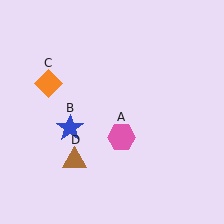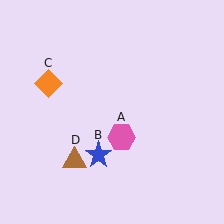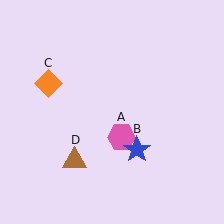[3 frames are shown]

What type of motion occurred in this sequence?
The blue star (object B) rotated counterclockwise around the center of the scene.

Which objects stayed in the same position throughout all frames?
Pink hexagon (object A) and orange diamond (object C) and brown triangle (object D) remained stationary.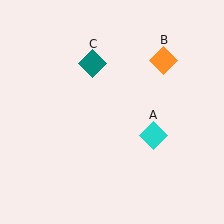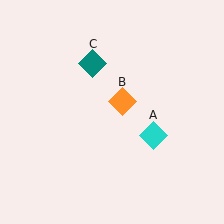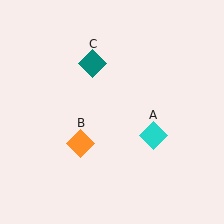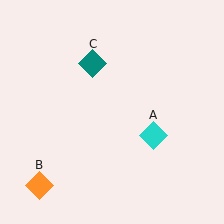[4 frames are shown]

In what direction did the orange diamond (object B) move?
The orange diamond (object B) moved down and to the left.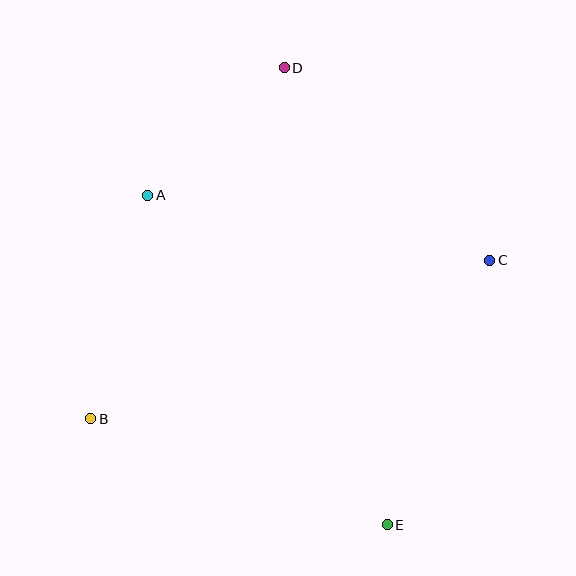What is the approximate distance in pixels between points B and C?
The distance between B and C is approximately 429 pixels.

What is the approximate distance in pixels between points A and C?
The distance between A and C is approximately 348 pixels.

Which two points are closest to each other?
Points A and D are closest to each other.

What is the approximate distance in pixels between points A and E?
The distance between A and E is approximately 407 pixels.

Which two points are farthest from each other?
Points D and E are farthest from each other.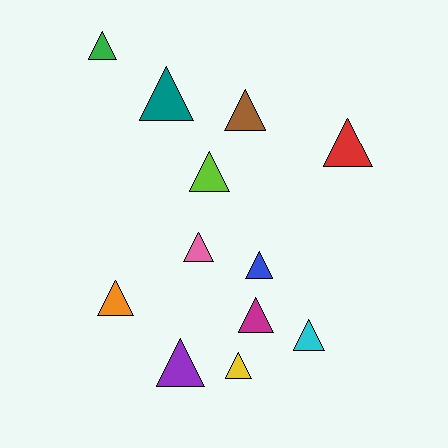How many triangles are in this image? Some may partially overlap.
There are 12 triangles.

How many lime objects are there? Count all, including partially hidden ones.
There is 1 lime object.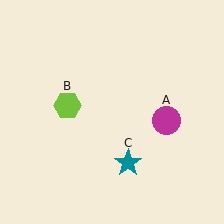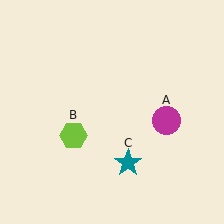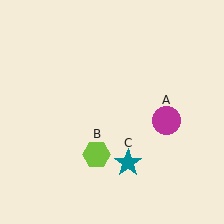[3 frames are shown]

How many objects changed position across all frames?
1 object changed position: lime hexagon (object B).